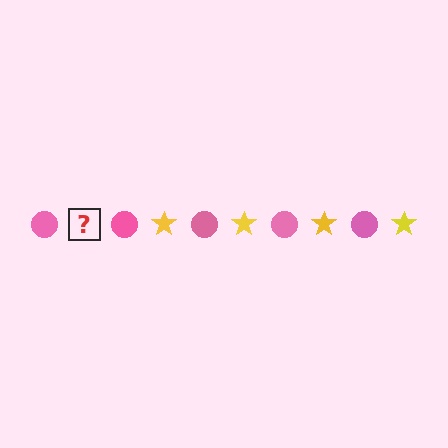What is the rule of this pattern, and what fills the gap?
The rule is that the pattern alternates between pink circle and yellow star. The gap should be filled with a yellow star.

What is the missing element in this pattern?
The missing element is a yellow star.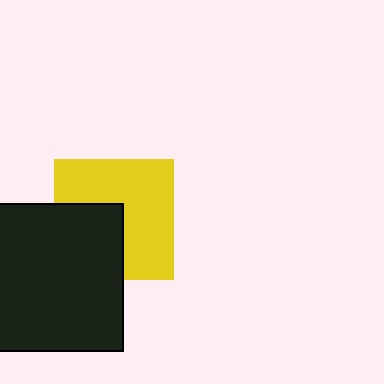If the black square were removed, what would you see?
You would see the complete yellow square.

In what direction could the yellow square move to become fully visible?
The yellow square could move toward the upper-right. That would shift it out from behind the black square entirely.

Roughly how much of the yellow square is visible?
About half of it is visible (roughly 63%).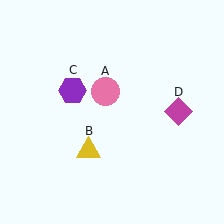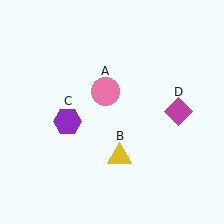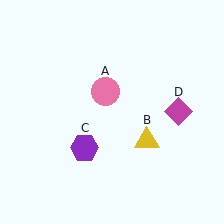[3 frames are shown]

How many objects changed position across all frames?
2 objects changed position: yellow triangle (object B), purple hexagon (object C).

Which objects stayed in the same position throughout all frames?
Pink circle (object A) and magenta diamond (object D) remained stationary.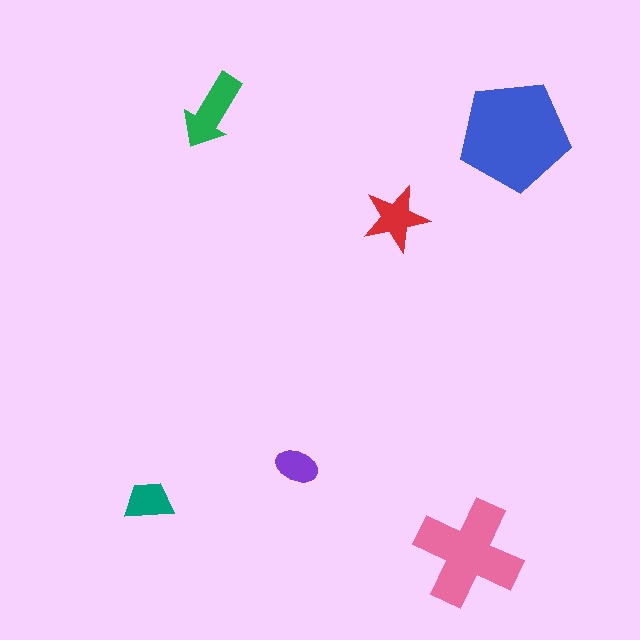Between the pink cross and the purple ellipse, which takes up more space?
The pink cross.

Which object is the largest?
The blue pentagon.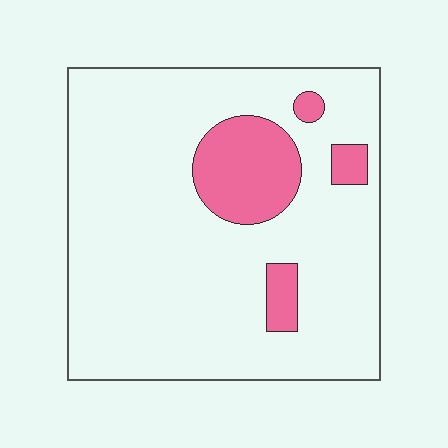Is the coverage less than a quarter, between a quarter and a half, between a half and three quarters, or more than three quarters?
Less than a quarter.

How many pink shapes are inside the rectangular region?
4.